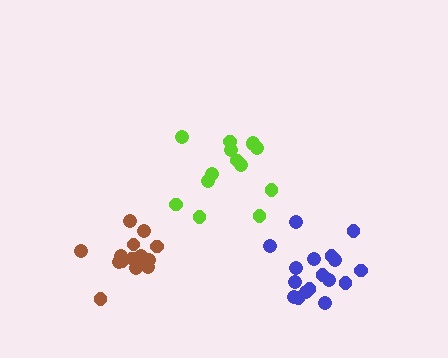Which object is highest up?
The lime cluster is topmost.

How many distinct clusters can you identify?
There are 3 distinct clusters.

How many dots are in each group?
Group 1: 14 dots, Group 2: 17 dots, Group 3: 15 dots (46 total).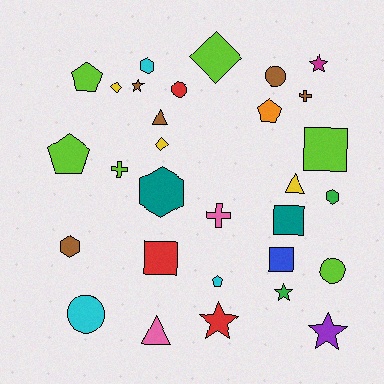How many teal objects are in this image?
There are 2 teal objects.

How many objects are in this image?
There are 30 objects.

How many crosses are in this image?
There are 3 crosses.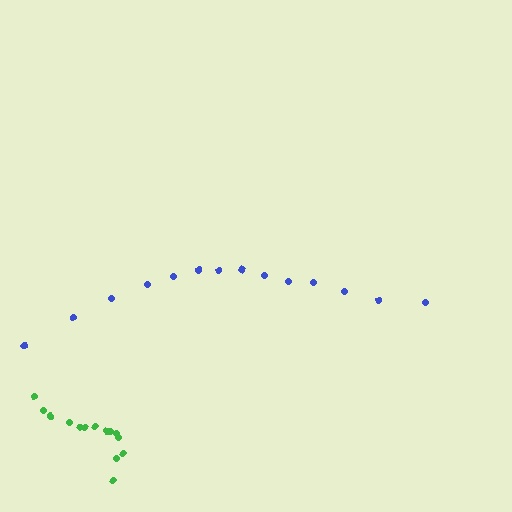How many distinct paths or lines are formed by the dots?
There are 2 distinct paths.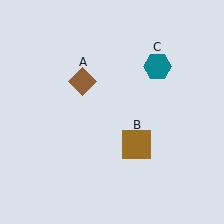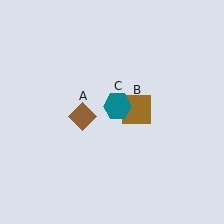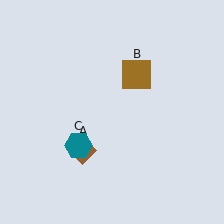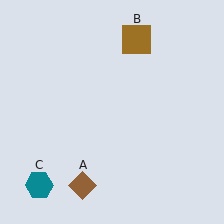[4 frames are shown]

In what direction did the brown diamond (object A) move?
The brown diamond (object A) moved down.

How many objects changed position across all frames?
3 objects changed position: brown diamond (object A), brown square (object B), teal hexagon (object C).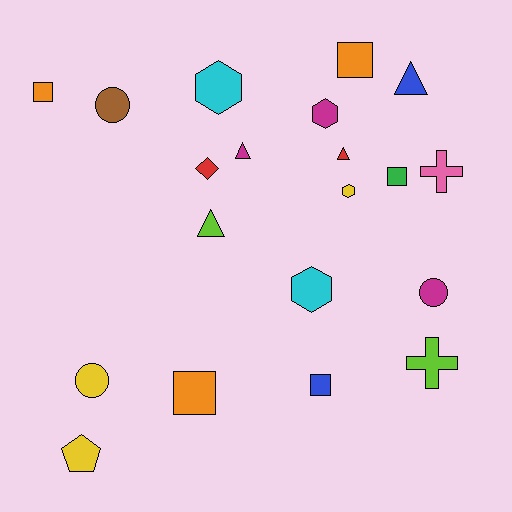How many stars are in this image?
There are no stars.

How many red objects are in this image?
There are 2 red objects.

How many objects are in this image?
There are 20 objects.